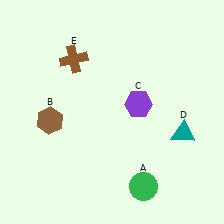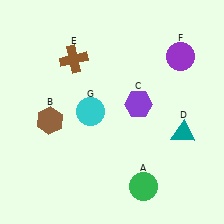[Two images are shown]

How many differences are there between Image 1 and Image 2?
There are 2 differences between the two images.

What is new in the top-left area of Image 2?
A cyan circle (G) was added in the top-left area of Image 2.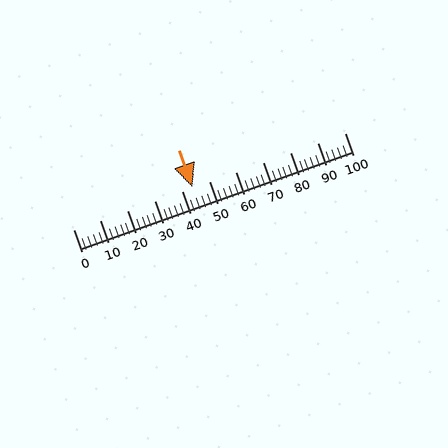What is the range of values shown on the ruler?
The ruler shows values from 0 to 100.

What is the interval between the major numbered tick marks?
The major tick marks are spaced 10 units apart.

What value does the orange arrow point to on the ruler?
The orange arrow points to approximately 44.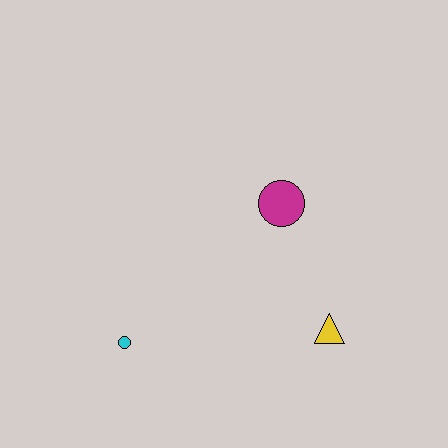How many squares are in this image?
There are no squares.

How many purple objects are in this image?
There are no purple objects.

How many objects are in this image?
There are 3 objects.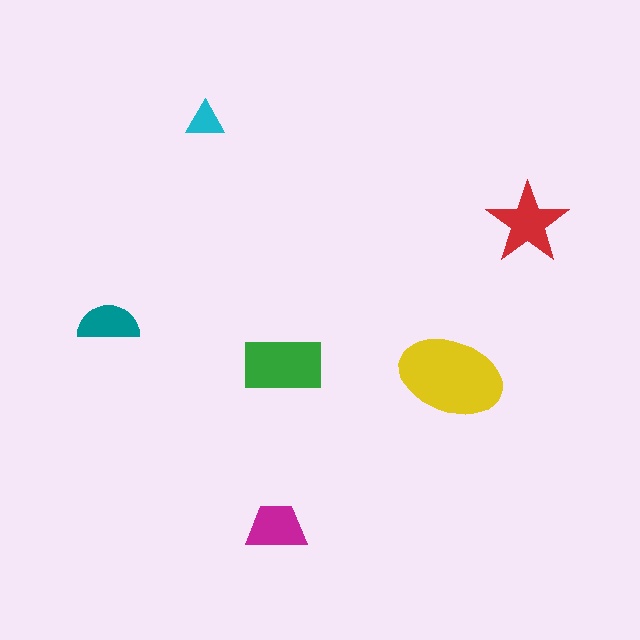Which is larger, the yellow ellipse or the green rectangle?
The yellow ellipse.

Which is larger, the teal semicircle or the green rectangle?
The green rectangle.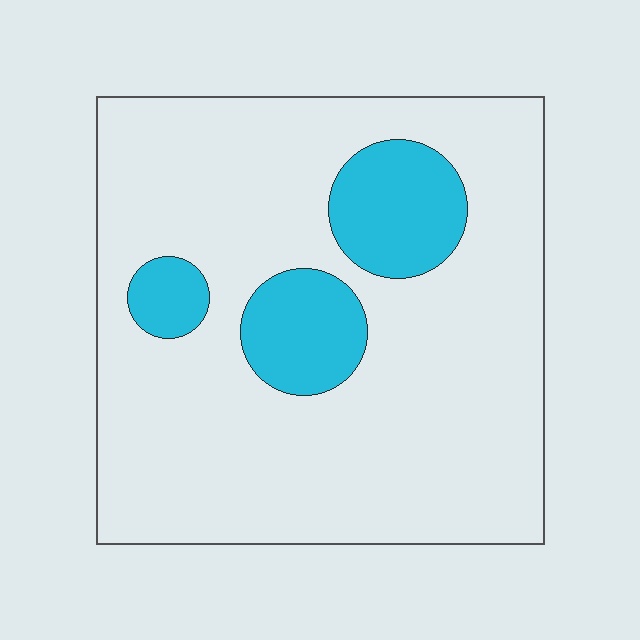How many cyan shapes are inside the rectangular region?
3.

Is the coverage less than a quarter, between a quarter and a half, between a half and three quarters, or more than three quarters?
Less than a quarter.